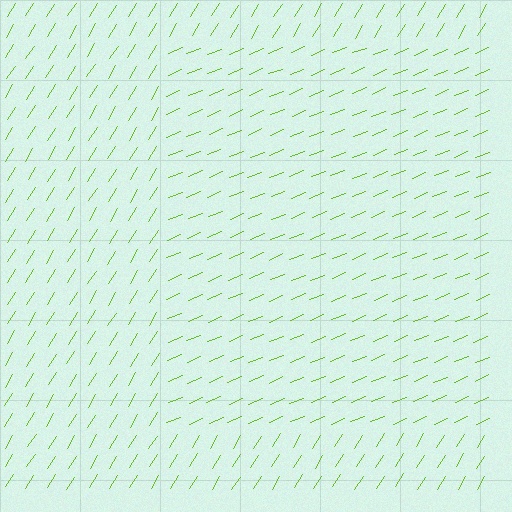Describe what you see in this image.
The image is filled with small lime line segments. A rectangle region in the image has lines oriented differently from the surrounding lines, creating a visible texture boundary.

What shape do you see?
I see a rectangle.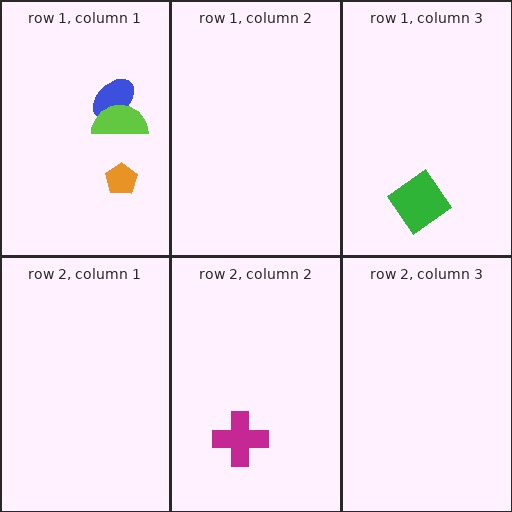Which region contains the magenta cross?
The row 2, column 2 region.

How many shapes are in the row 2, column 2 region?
1.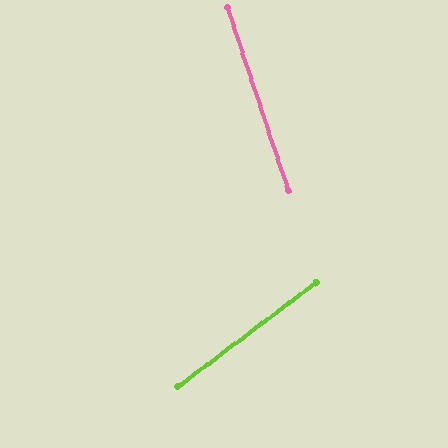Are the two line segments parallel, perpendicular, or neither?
Neither parallel nor perpendicular — they differ by about 71°.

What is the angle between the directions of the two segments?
Approximately 71 degrees.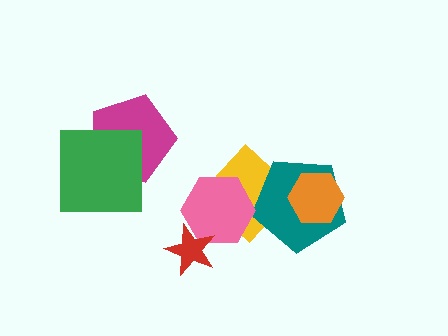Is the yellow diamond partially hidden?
Yes, it is partially covered by another shape.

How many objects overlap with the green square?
1 object overlaps with the green square.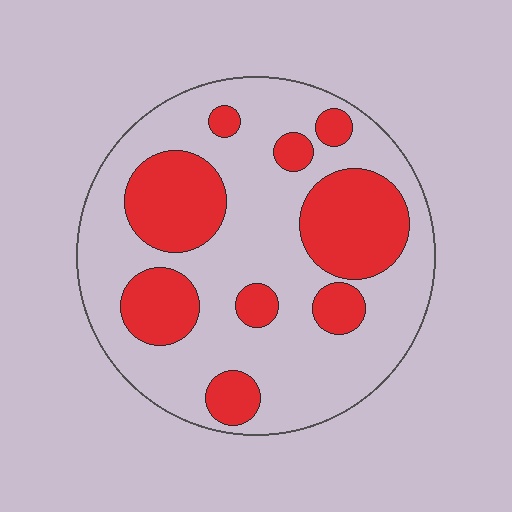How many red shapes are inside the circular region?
9.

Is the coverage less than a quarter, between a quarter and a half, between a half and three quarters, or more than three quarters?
Between a quarter and a half.